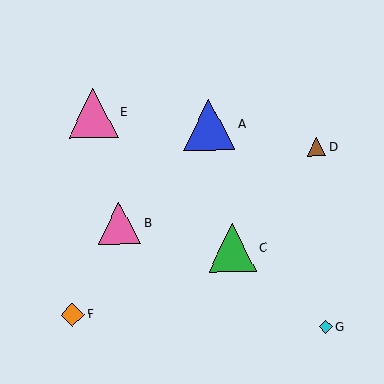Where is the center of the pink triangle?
The center of the pink triangle is at (119, 223).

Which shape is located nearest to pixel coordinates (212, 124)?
The blue triangle (labeled A) at (209, 125) is nearest to that location.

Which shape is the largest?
The blue triangle (labeled A) is the largest.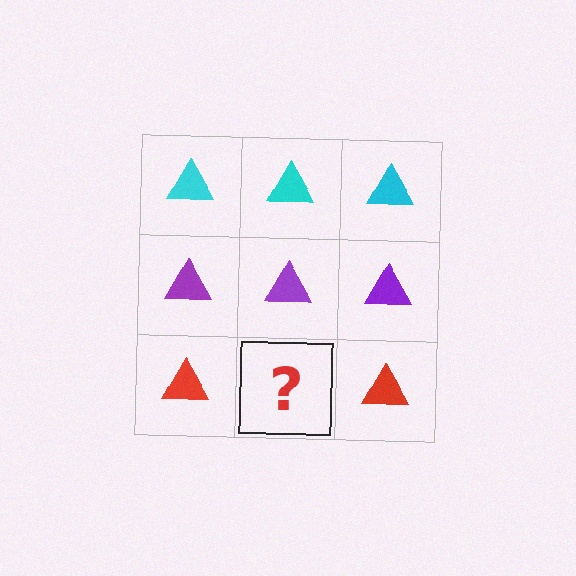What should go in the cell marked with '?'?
The missing cell should contain a red triangle.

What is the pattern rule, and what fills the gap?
The rule is that each row has a consistent color. The gap should be filled with a red triangle.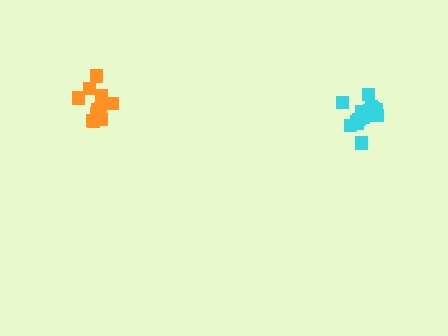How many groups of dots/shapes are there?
There are 2 groups.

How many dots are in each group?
Group 1: 15 dots, Group 2: 11 dots (26 total).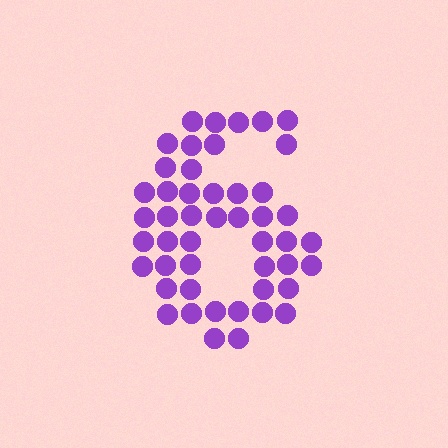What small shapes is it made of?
It is made of small circles.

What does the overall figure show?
The overall figure shows the digit 6.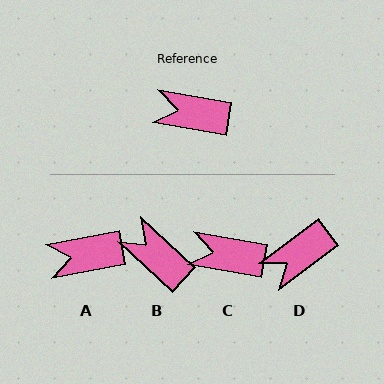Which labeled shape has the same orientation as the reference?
C.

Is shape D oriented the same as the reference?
No, it is off by about 47 degrees.